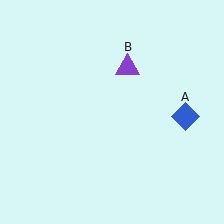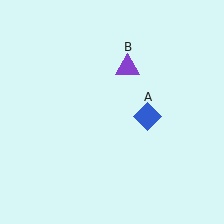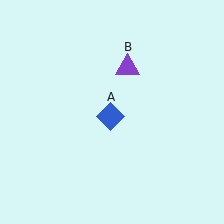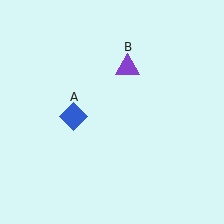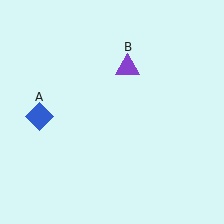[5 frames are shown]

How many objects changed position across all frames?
1 object changed position: blue diamond (object A).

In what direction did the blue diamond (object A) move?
The blue diamond (object A) moved left.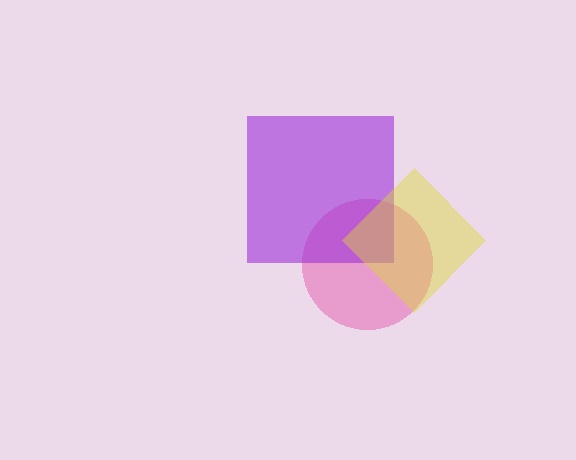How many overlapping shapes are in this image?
There are 3 overlapping shapes in the image.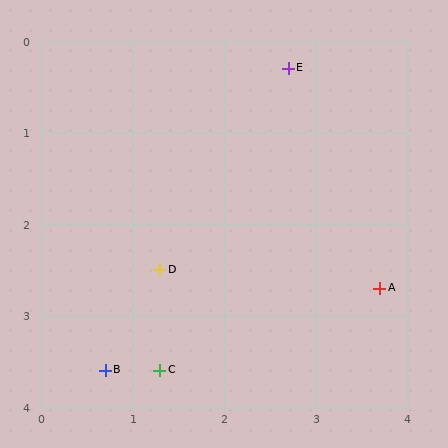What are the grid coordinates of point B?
Point B is at approximately (0.7, 3.6).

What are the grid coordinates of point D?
Point D is at approximately (1.3, 2.5).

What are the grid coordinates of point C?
Point C is at approximately (1.3, 3.6).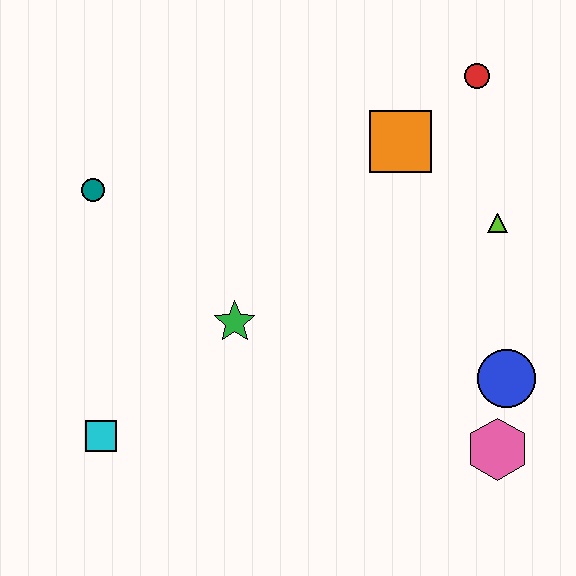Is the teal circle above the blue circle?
Yes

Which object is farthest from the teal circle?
The pink hexagon is farthest from the teal circle.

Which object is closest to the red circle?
The orange square is closest to the red circle.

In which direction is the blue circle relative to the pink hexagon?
The blue circle is above the pink hexagon.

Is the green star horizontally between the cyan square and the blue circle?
Yes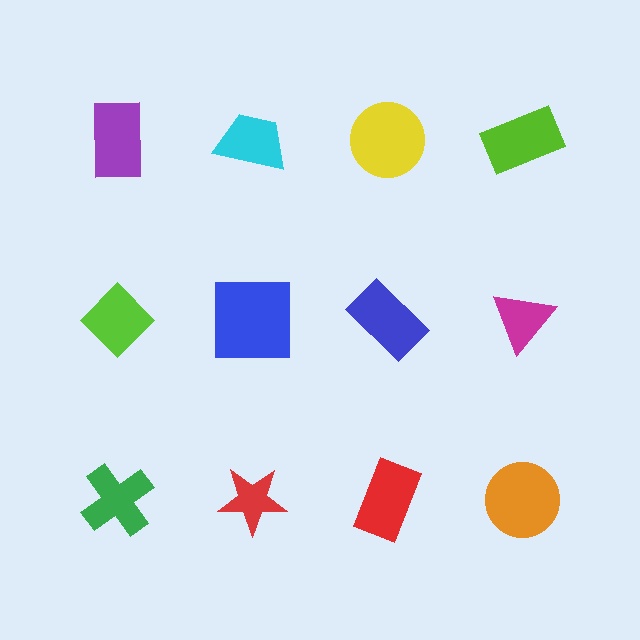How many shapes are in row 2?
4 shapes.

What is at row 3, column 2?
A red star.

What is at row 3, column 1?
A green cross.